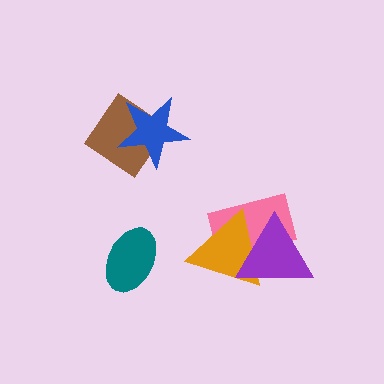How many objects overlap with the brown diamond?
1 object overlaps with the brown diamond.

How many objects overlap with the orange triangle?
2 objects overlap with the orange triangle.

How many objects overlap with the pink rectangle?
2 objects overlap with the pink rectangle.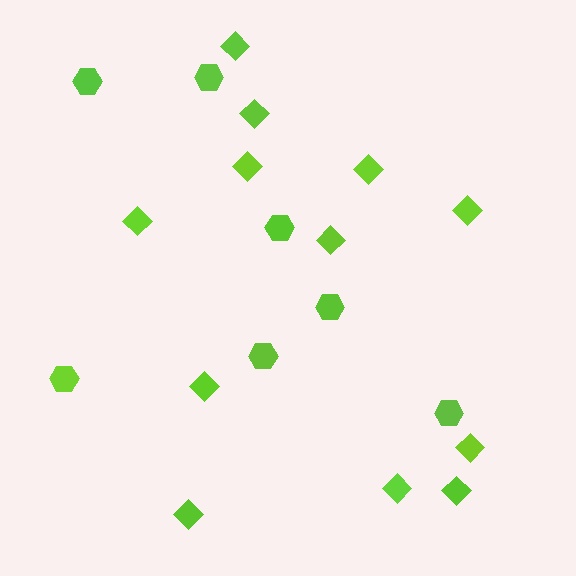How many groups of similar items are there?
There are 2 groups: one group of diamonds (12) and one group of hexagons (7).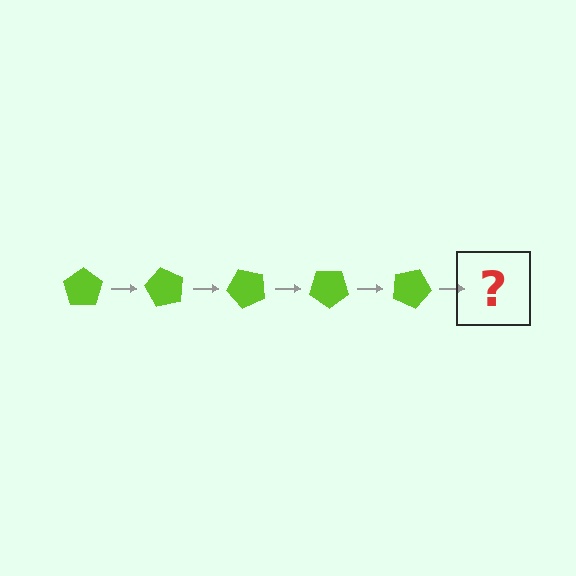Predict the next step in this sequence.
The next step is a lime pentagon rotated 300 degrees.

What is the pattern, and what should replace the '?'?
The pattern is that the pentagon rotates 60 degrees each step. The '?' should be a lime pentagon rotated 300 degrees.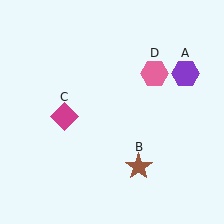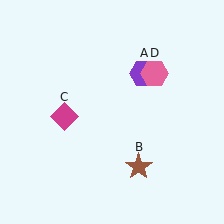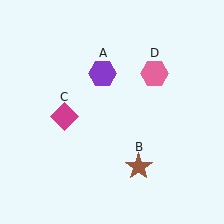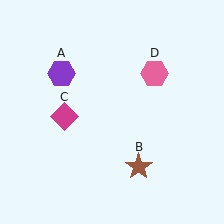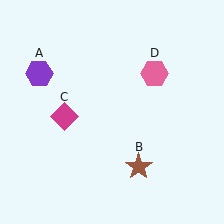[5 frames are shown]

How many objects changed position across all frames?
1 object changed position: purple hexagon (object A).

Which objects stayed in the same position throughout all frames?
Brown star (object B) and magenta diamond (object C) and pink hexagon (object D) remained stationary.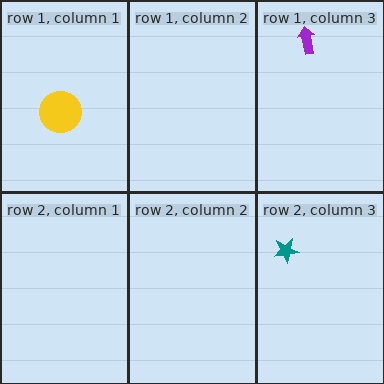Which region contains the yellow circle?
The row 1, column 1 region.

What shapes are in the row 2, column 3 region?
The teal star.